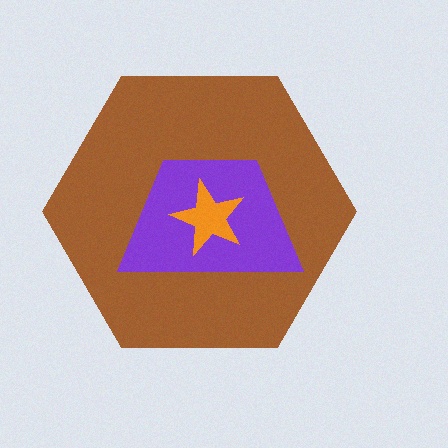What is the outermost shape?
The brown hexagon.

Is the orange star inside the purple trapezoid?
Yes.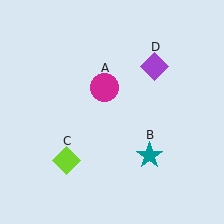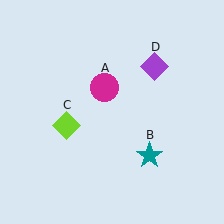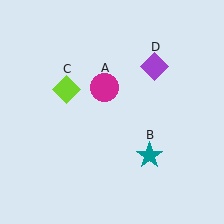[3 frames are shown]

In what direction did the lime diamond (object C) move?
The lime diamond (object C) moved up.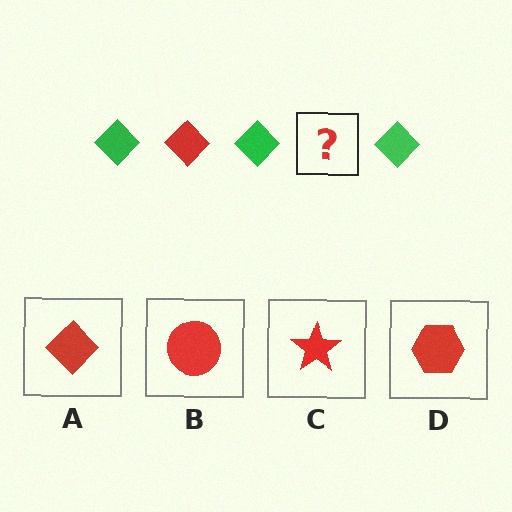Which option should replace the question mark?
Option A.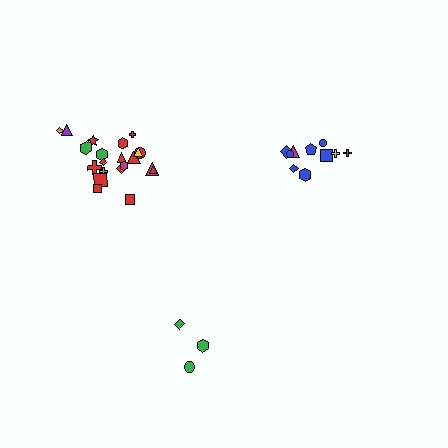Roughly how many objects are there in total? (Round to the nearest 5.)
Roughly 35 objects in total.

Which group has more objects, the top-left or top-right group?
The top-left group.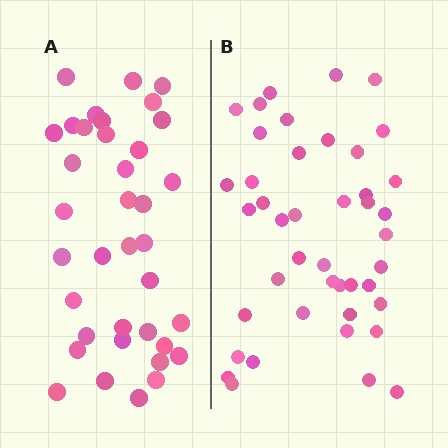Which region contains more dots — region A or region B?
Region B (the right region) has more dots.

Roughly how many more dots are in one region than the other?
Region B has about 6 more dots than region A.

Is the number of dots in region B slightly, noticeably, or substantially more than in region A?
Region B has only slightly more — the two regions are fairly close. The ratio is roughly 1.2 to 1.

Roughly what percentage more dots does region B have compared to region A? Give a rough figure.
About 15% more.